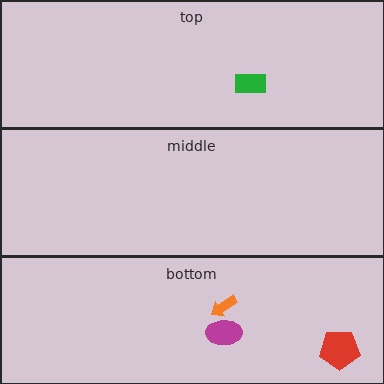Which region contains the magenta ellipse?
The bottom region.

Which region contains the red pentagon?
The bottom region.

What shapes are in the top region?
The green rectangle.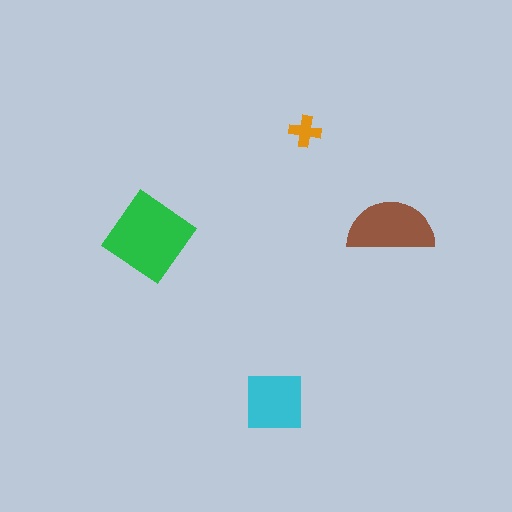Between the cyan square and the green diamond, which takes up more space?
The green diamond.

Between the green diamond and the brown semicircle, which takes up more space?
The green diamond.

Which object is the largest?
The green diamond.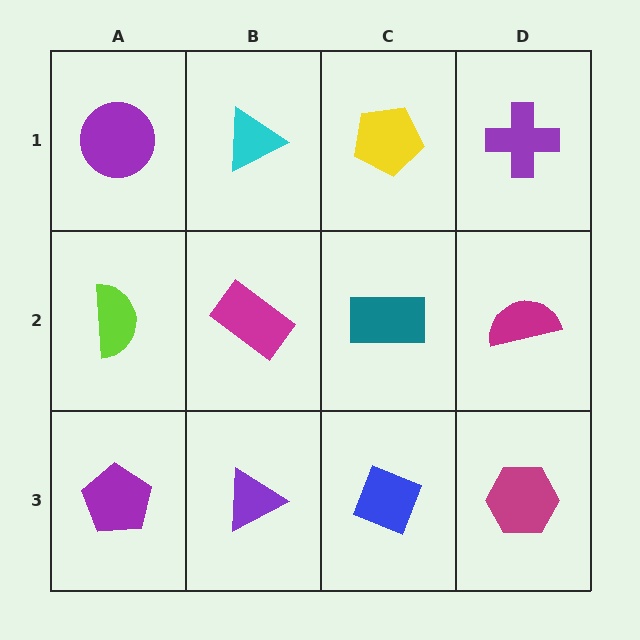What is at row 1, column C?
A yellow pentagon.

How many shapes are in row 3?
4 shapes.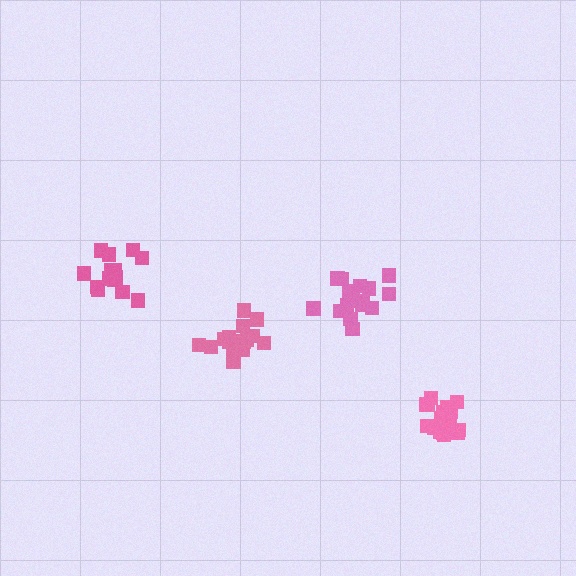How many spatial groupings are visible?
There are 4 spatial groupings.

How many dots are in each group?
Group 1: 16 dots, Group 2: 17 dots, Group 3: 20 dots, Group 4: 15 dots (68 total).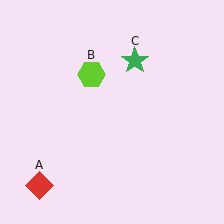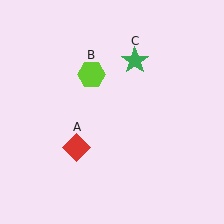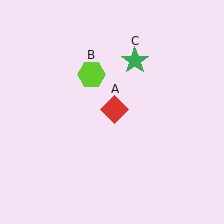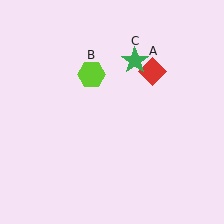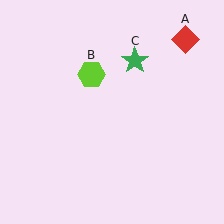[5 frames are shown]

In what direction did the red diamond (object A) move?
The red diamond (object A) moved up and to the right.